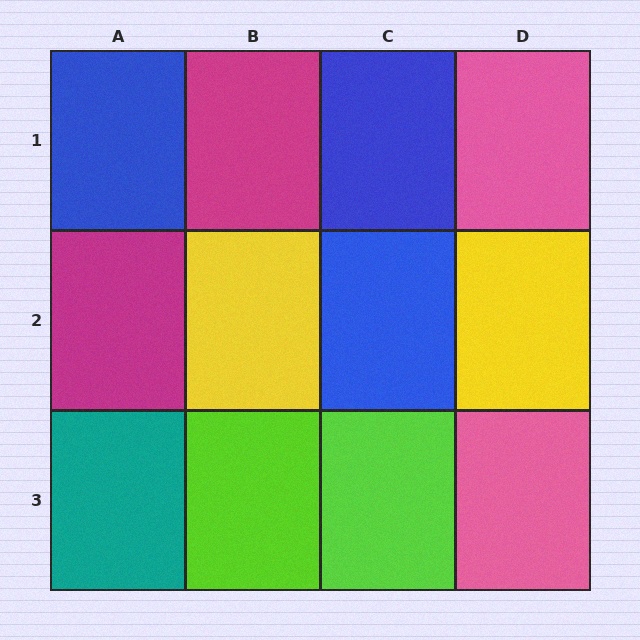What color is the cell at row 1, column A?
Blue.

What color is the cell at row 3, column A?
Teal.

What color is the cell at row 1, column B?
Magenta.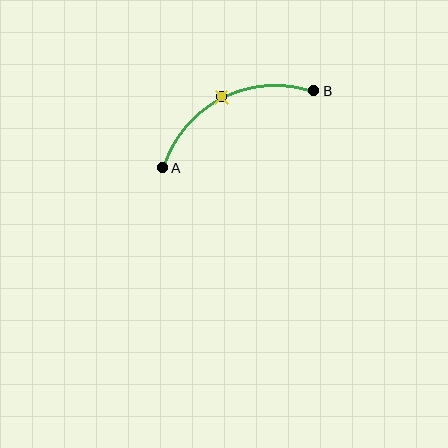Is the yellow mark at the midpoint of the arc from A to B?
Yes. The yellow mark lies on the arc at equal arc-length from both A and B — it is the arc midpoint.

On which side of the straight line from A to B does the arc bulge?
The arc bulges above the straight line connecting A and B.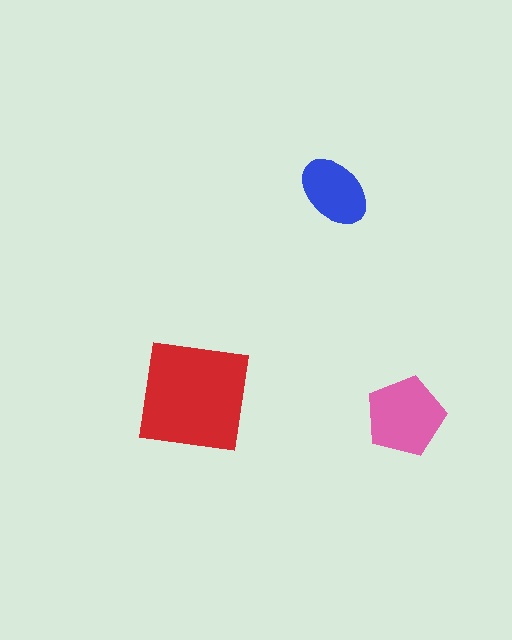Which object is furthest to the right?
The pink pentagon is rightmost.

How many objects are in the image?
There are 3 objects in the image.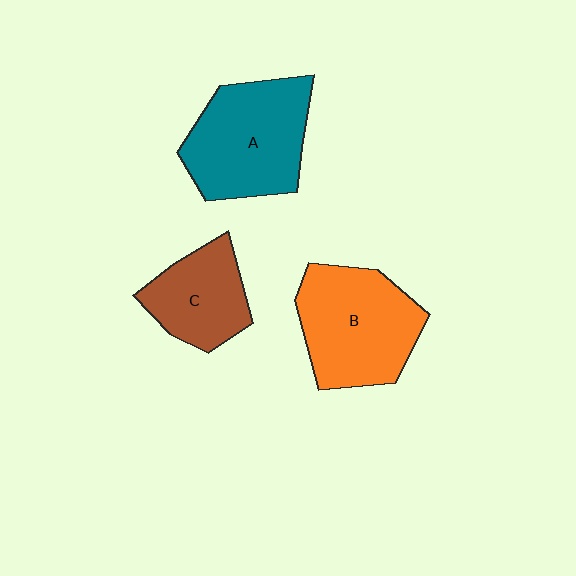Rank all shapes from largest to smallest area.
From largest to smallest: A (teal), B (orange), C (brown).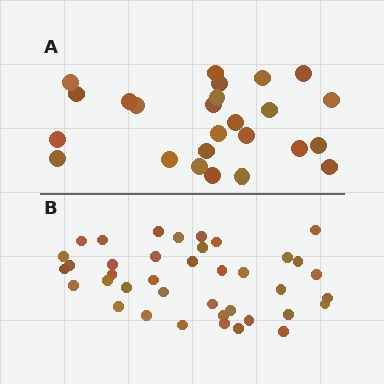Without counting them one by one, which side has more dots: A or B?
Region B (the bottom region) has more dots.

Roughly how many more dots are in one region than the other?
Region B has approximately 15 more dots than region A.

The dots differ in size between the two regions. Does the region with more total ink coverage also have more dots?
No. Region A has more total ink coverage because its dots are larger, but region B actually contains more individual dots. Total area can be misleading — the number of items is what matters here.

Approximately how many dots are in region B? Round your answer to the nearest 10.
About 40 dots. (The exact count is 39, which rounds to 40.)